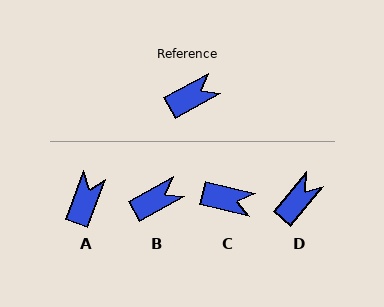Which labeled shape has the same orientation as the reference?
B.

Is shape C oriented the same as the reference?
No, it is off by about 42 degrees.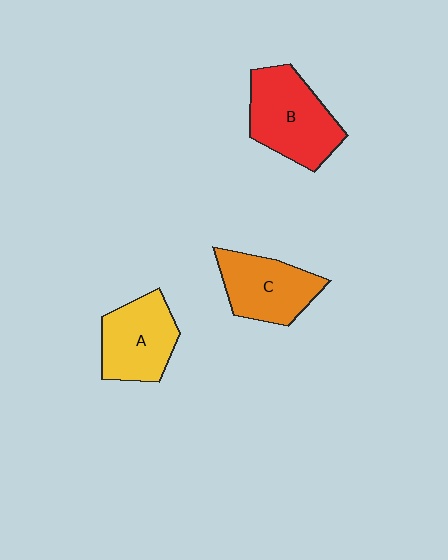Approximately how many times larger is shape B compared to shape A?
Approximately 1.2 times.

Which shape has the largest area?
Shape B (red).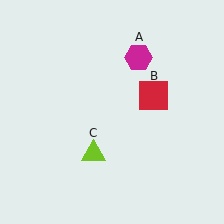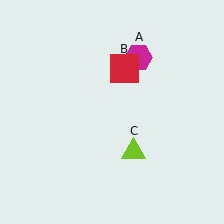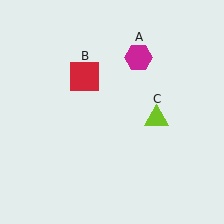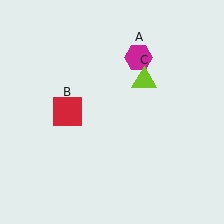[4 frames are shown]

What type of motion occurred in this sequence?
The red square (object B), lime triangle (object C) rotated counterclockwise around the center of the scene.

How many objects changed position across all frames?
2 objects changed position: red square (object B), lime triangle (object C).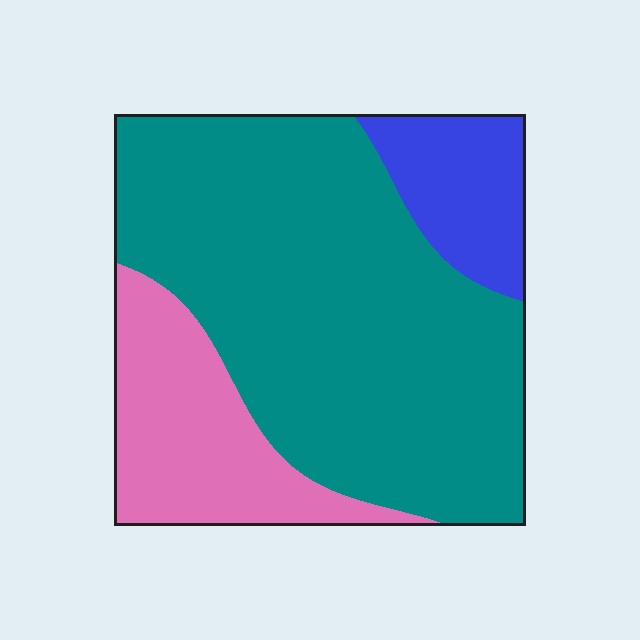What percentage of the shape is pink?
Pink takes up about one fifth (1/5) of the shape.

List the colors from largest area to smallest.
From largest to smallest: teal, pink, blue.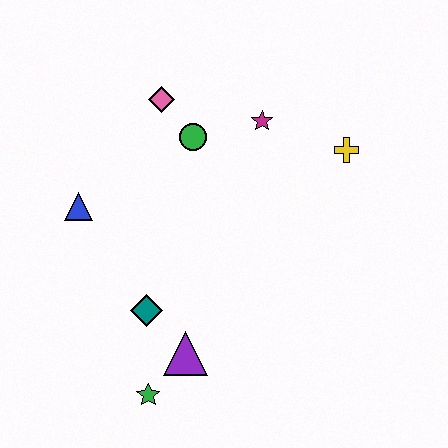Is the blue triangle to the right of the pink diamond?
No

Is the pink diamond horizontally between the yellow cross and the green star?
Yes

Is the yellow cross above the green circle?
No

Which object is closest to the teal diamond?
The purple triangle is closest to the teal diamond.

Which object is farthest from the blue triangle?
The yellow cross is farthest from the blue triangle.